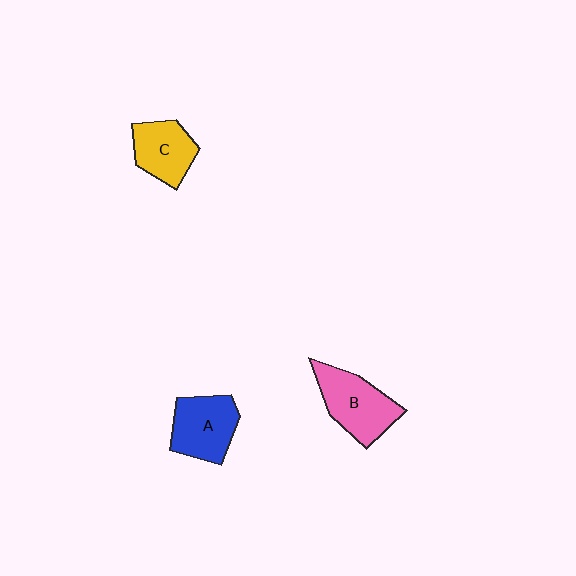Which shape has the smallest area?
Shape C (yellow).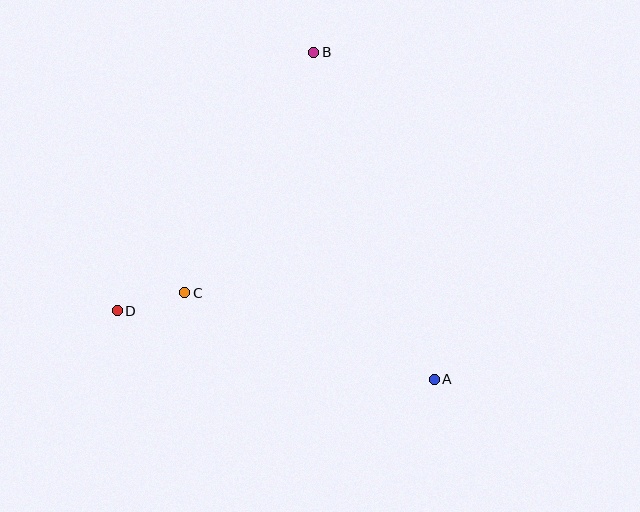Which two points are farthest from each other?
Points A and B are farthest from each other.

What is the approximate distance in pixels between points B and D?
The distance between B and D is approximately 325 pixels.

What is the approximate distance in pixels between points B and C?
The distance between B and C is approximately 273 pixels.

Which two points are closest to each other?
Points C and D are closest to each other.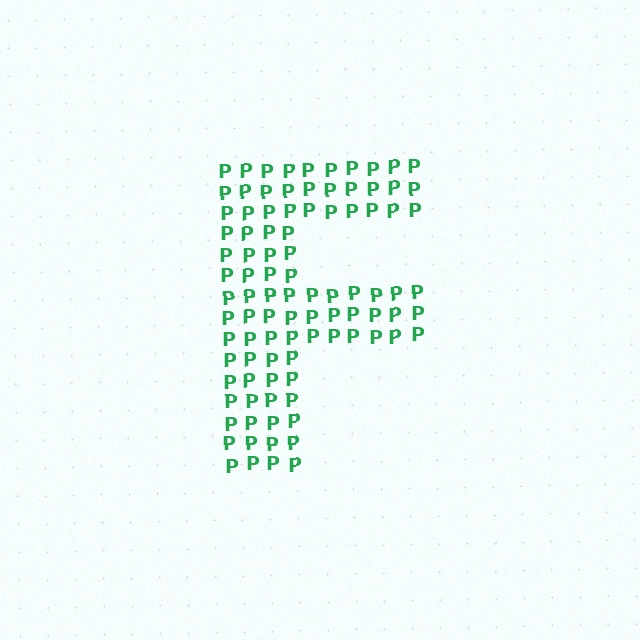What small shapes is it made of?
It is made of small letter P's.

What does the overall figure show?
The overall figure shows the letter F.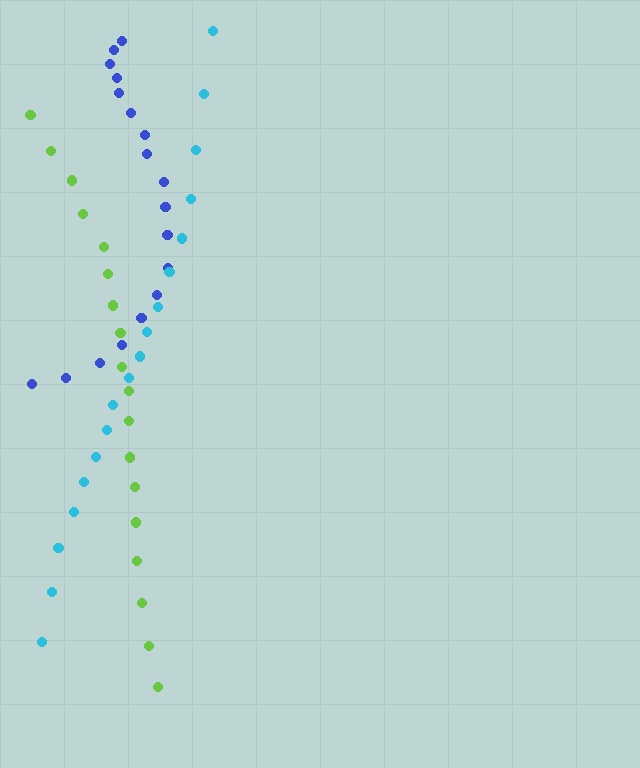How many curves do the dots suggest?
There are 3 distinct paths.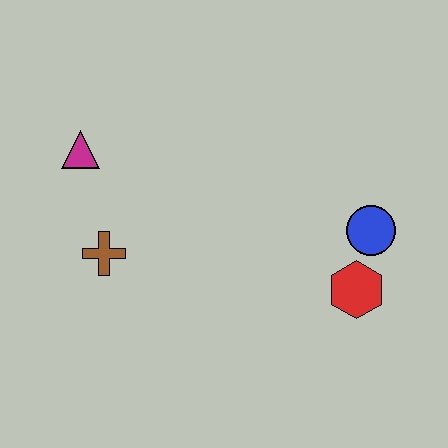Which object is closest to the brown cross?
The magenta triangle is closest to the brown cross.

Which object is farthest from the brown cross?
The blue circle is farthest from the brown cross.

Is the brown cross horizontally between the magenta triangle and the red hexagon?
Yes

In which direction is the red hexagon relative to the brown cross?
The red hexagon is to the right of the brown cross.